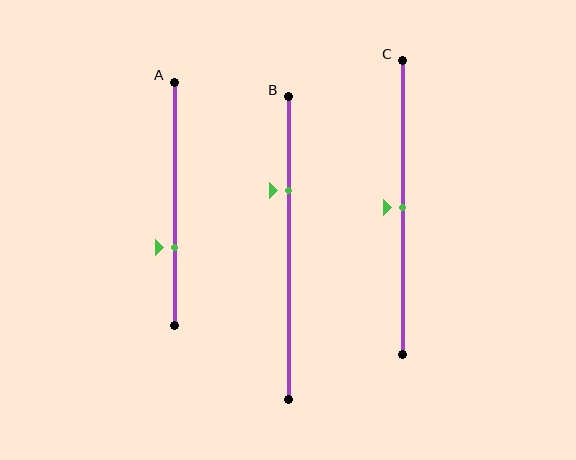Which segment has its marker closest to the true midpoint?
Segment C has its marker closest to the true midpoint.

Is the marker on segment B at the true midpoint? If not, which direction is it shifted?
No, the marker on segment B is shifted upward by about 19% of the segment length.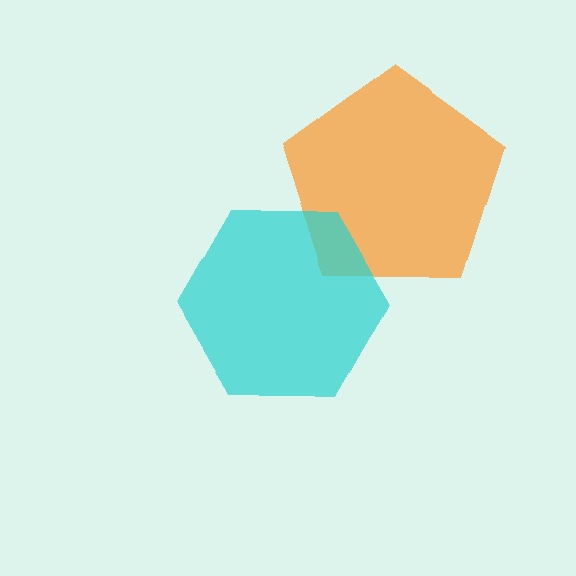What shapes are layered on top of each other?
The layered shapes are: an orange pentagon, a cyan hexagon.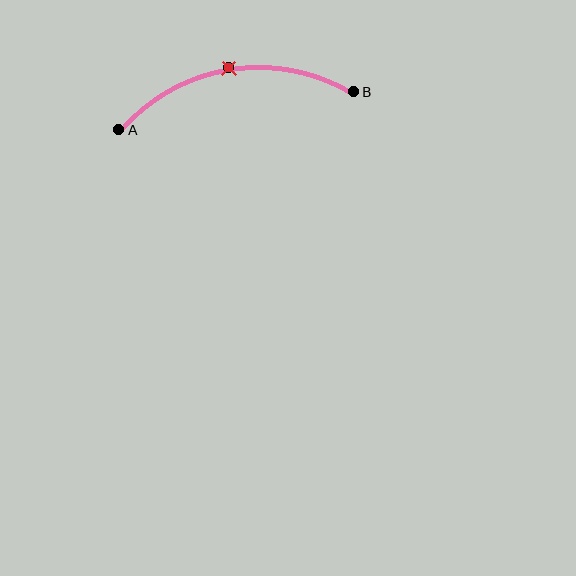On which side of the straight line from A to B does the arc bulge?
The arc bulges above the straight line connecting A and B.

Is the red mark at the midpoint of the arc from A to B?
Yes. The red mark lies on the arc at equal arc-length from both A and B — it is the arc midpoint.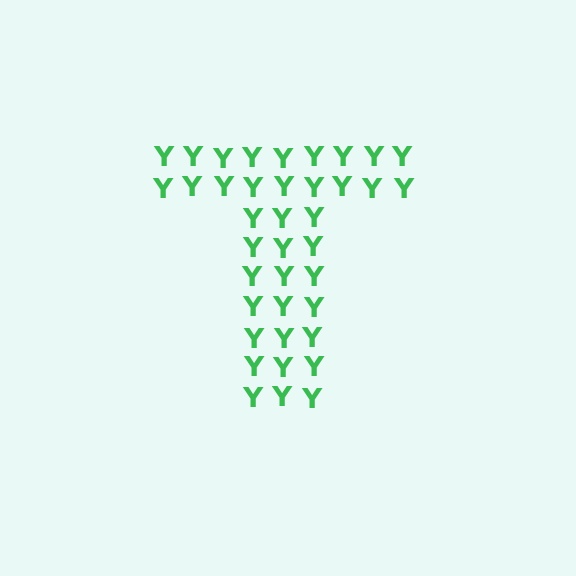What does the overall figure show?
The overall figure shows the letter T.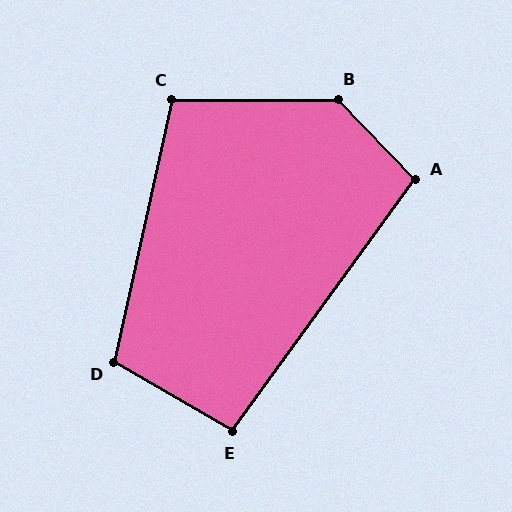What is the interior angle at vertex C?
Approximately 103 degrees (obtuse).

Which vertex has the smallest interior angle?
E, at approximately 96 degrees.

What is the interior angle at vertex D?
Approximately 108 degrees (obtuse).